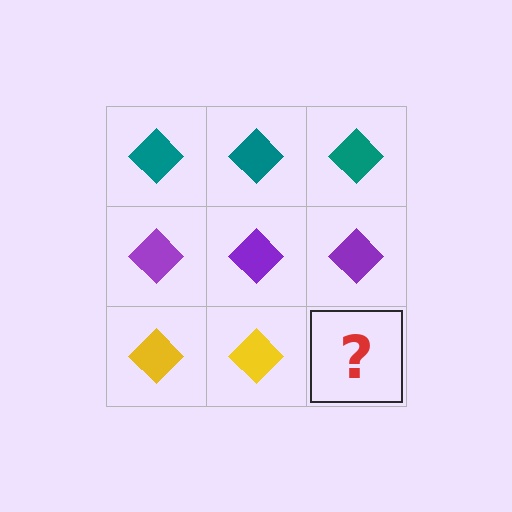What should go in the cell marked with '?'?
The missing cell should contain a yellow diamond.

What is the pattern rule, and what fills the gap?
The rule is that each row has a consistent color. The gap should be filled with a yellow diamond.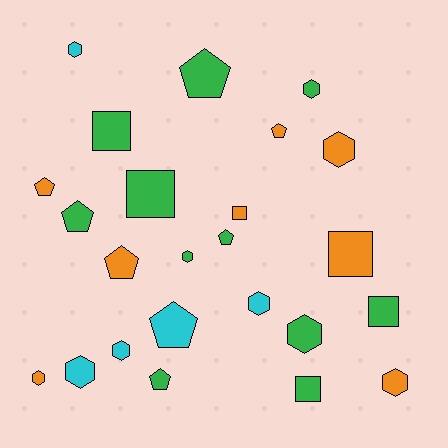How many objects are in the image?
There are 24 objects.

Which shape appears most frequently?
Hexagon, with 10 objects.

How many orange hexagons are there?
There are 3 orange hexagons.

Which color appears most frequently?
Green, with 11 objects.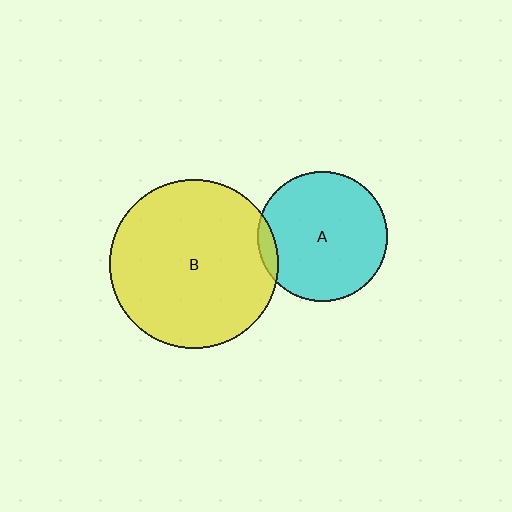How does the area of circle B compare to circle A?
Approximately 1.7 times.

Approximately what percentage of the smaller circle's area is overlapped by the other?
Approximately 5%.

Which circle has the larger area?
Circle B (yellow).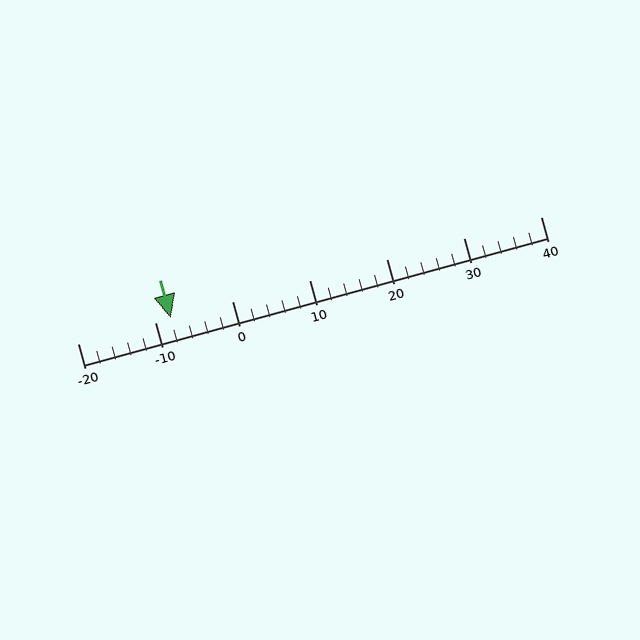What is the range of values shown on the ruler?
The ruler shows values from -20 to 40.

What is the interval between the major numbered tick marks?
The major tick marks are spaced 10 units apart.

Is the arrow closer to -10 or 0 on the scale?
The arrow is closer to -10.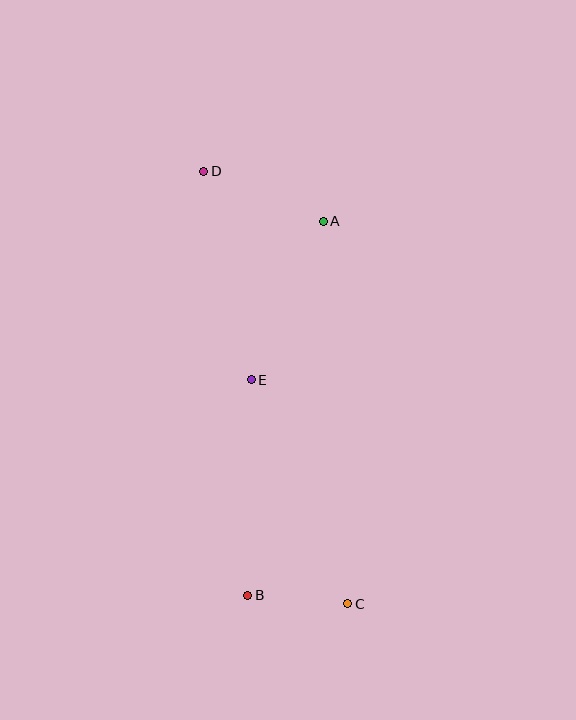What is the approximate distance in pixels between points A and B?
The distance between A and B is approximately 382 pixels.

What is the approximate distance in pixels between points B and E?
The distance between B and E is approximately 216 pixels.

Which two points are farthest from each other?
Points C and D are farthest from each other.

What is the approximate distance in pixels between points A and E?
The distance between A and E is approximately 174 pixels.